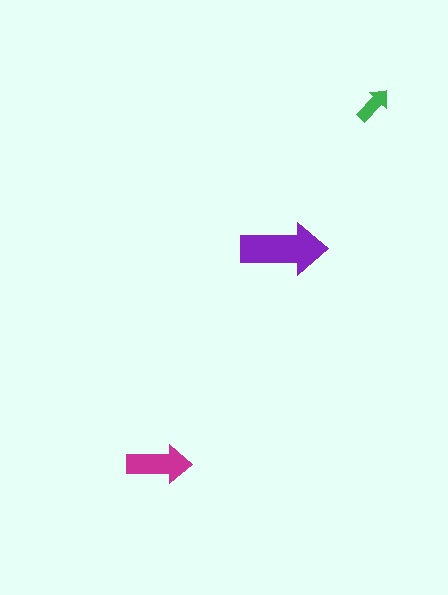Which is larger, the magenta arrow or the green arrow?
The magenta one.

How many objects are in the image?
There are 3 objects in the image.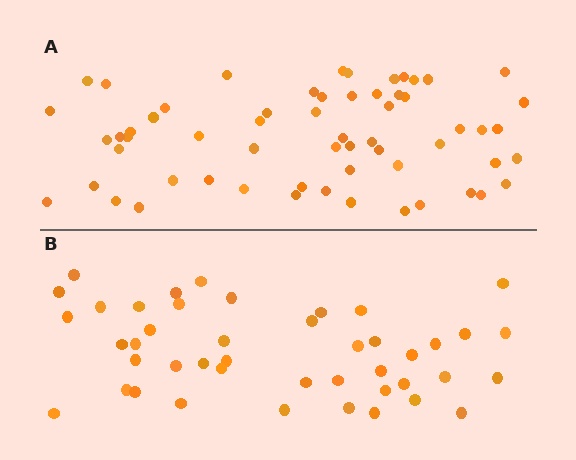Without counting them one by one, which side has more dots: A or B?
Region A (the top region) has more dots.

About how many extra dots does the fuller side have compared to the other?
Region A has approximately 15 more dots than region B.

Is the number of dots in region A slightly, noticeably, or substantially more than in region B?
Region A has noticeably more, but not dramatically so. The ratio is roughly 1.4 to 1.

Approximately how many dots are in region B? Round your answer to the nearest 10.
About 40 dots. (The exact count is 44, which rounds to 40.)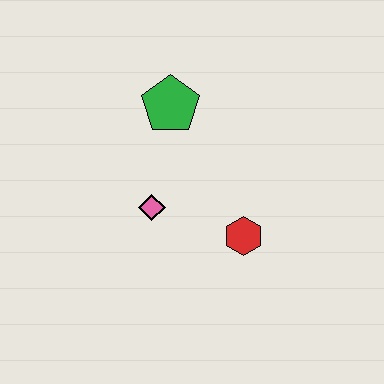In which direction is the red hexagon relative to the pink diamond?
The red hexagon is to the right of the pink diamond.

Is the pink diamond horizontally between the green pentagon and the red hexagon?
No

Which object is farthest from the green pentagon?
The red hexagon is farthest from the green pentagon.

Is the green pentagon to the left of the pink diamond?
No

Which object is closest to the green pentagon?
The pink diamond is closest to the green pentagon.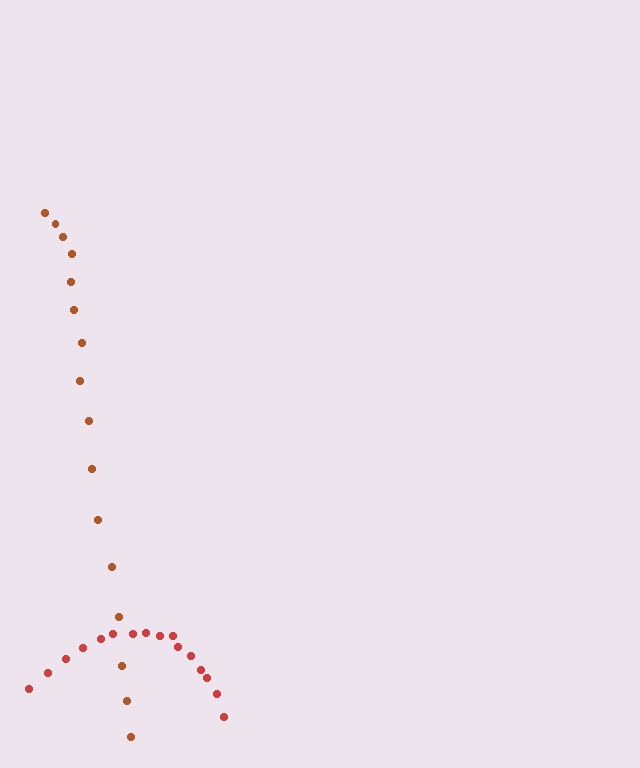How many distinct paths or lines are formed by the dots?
There are 2 distinct paths.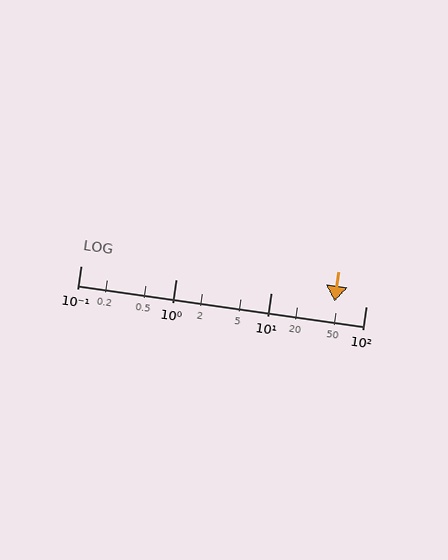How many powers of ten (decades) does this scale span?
The scale spans 3 decades, from 0.1 to 100.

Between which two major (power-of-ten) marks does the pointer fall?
The pointer is between 10 and 100.